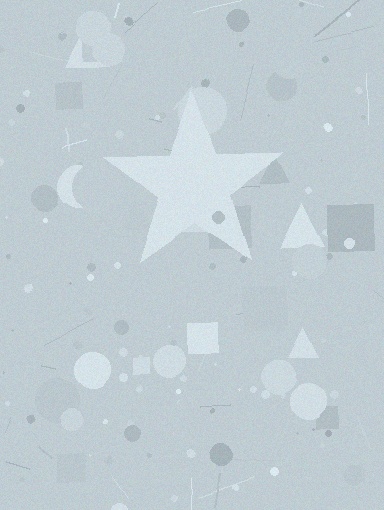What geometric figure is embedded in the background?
A star is embedded in the background.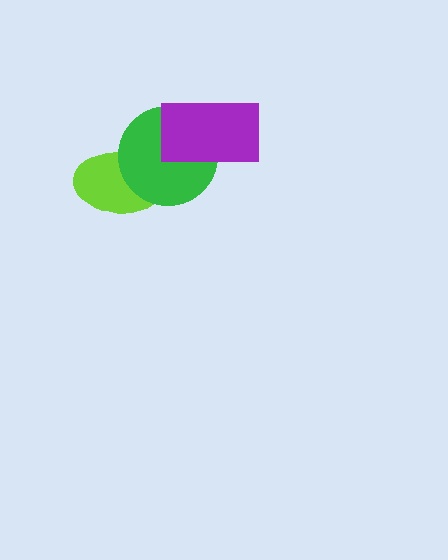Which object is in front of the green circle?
The purple rectangle is in front of the green circle.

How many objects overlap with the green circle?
2 objects overlap with the green circle.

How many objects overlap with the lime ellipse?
1 object overlaps with the lime ellipse.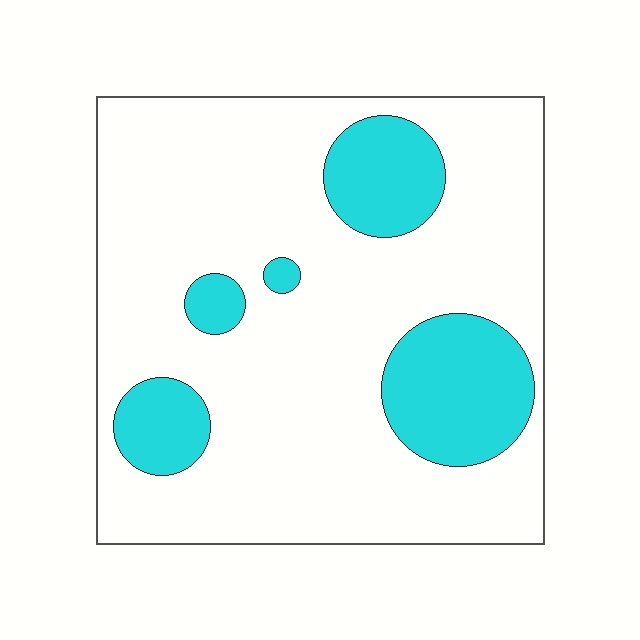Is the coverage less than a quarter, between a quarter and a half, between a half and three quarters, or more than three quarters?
Less than a quarter.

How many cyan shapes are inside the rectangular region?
5.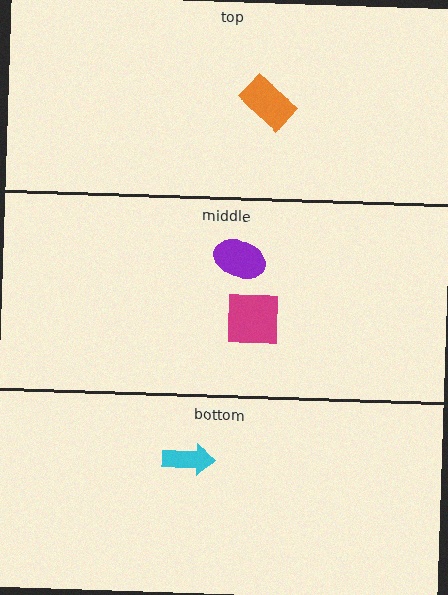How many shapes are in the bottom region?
1.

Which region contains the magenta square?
The middle region.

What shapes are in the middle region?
The magenta square, the purple ellipse.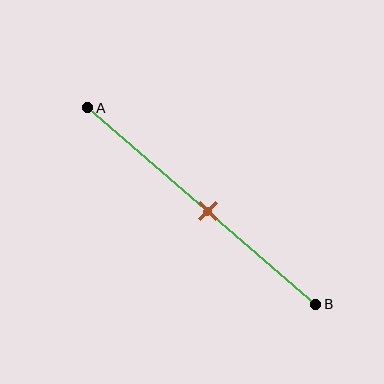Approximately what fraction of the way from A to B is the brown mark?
The brown mark is approximately 55% of the way from A to B.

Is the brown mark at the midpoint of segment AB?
Yes, the mark is approximately at the midpoint.